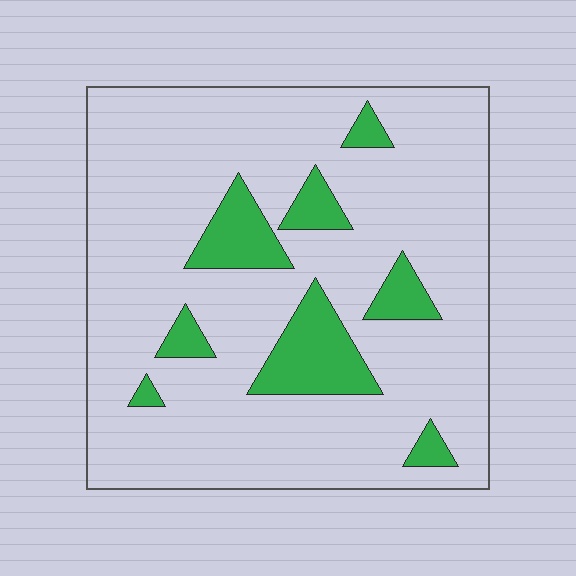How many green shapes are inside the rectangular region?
8.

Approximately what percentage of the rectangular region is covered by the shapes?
Approximately 15%.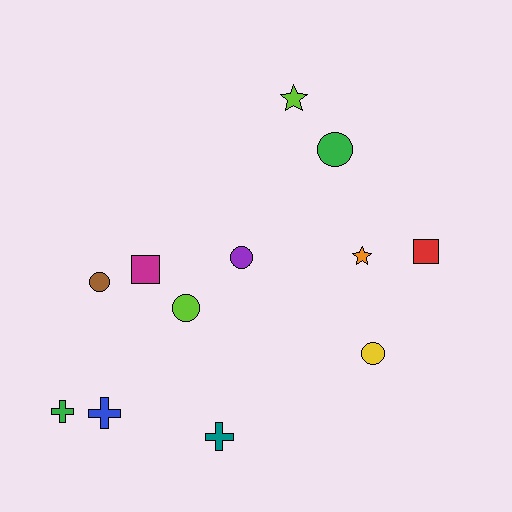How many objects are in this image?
There are 12 objects.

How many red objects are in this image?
There is 1 red object.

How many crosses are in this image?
There are 3 crosses.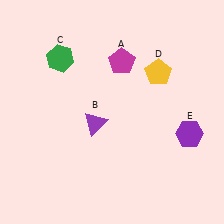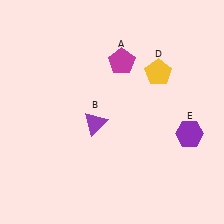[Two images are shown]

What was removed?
The green hexagon (C) was removed in Image 2.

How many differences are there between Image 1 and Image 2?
There is 1 difference between the two images.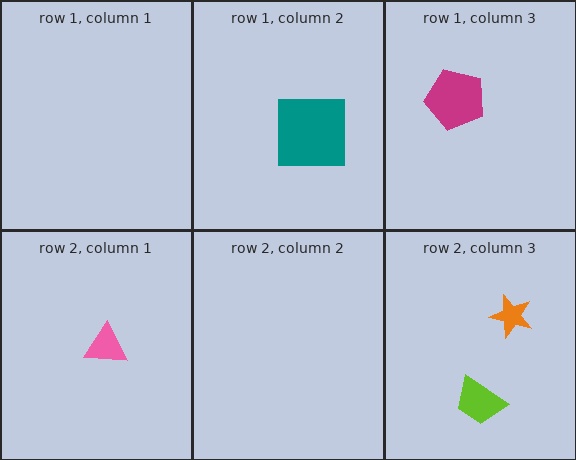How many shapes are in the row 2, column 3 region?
2.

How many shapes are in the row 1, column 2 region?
1.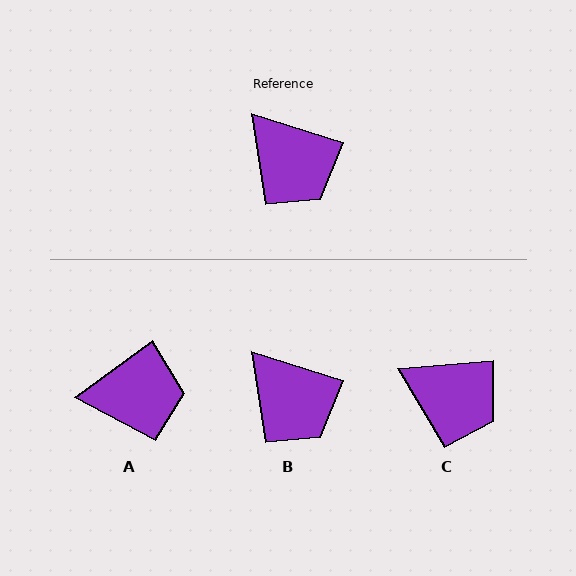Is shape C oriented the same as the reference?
No, it is off by about 23 degrees.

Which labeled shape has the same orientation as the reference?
B.